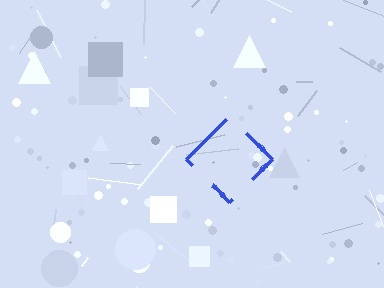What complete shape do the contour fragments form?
The contour fragments form a diamond.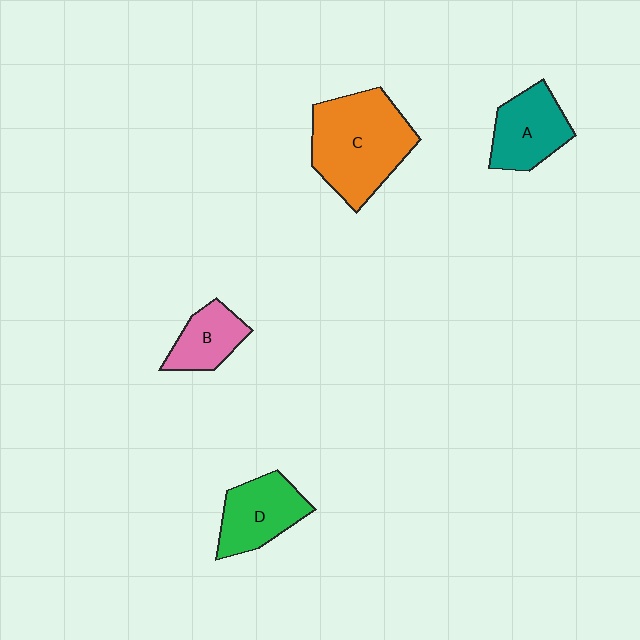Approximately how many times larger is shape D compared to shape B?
Approximately 1.4 times.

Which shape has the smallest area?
Shape B (pink).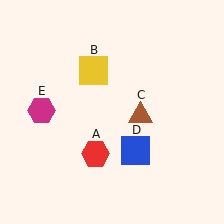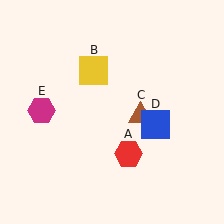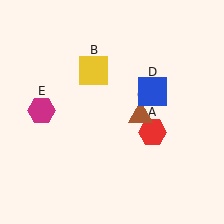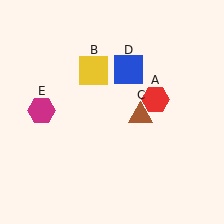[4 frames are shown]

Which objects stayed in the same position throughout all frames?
Yellow square (object B) and brown triangle (object C) and magenta hexagon (object E) remained stationary.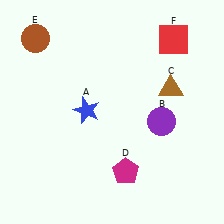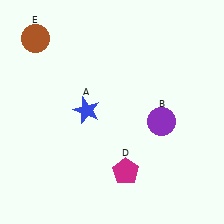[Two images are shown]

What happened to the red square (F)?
The red square (F) was removed in Image 2. It was in the top-right area of Image 1.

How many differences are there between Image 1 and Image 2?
There are 2 differences between the two images.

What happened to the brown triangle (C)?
The brown triangle (C) was removed in Image 2. It was in the top-right area of Image 1.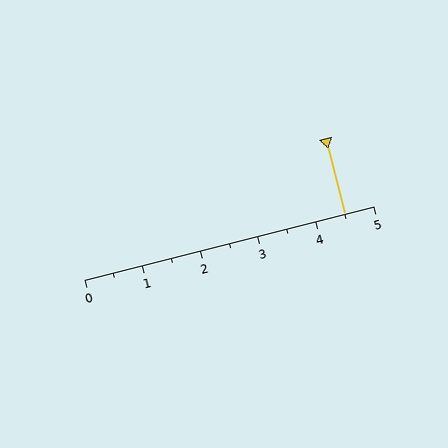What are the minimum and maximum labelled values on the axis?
The axis runs from 0 to 5.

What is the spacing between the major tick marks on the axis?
The major ticks are spaced 1 apart.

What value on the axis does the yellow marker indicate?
The marker indicates approximately 4.5.